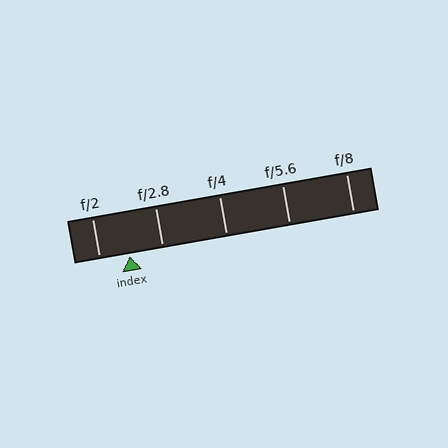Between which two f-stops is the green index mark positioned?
The index mark is between f/2 and f/2.8.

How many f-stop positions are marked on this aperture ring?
There are 5 f-stop positions marked.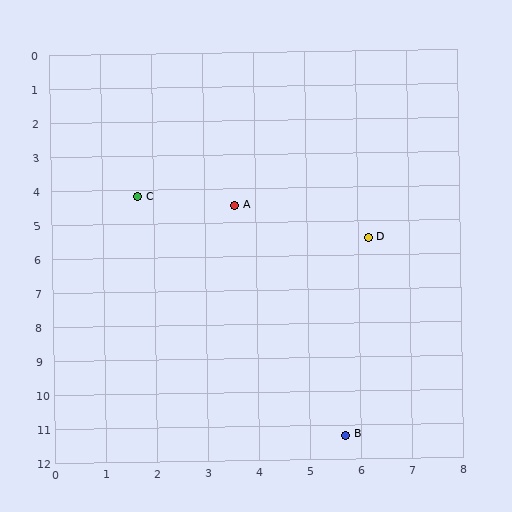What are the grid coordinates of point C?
Point C is at approximately (1.7, 4.2).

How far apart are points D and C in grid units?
Points D and C are about 4.7 grid units apart.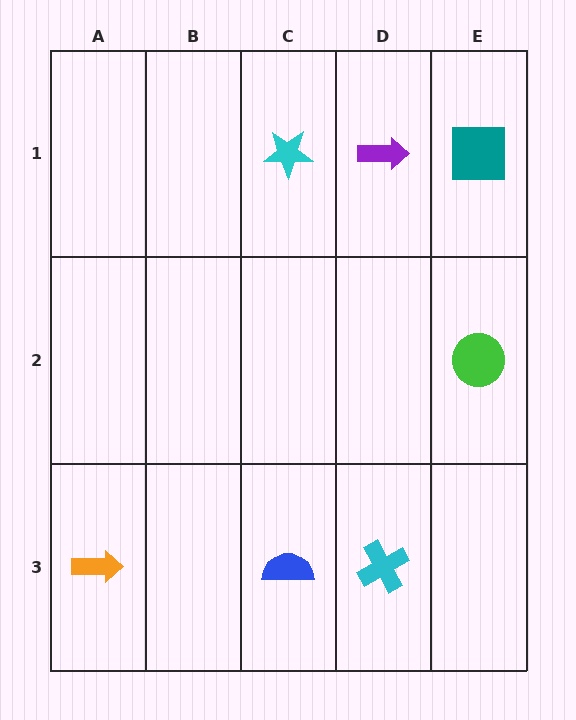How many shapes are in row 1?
3 shapes.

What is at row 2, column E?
A green circle.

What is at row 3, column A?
An orange arrow.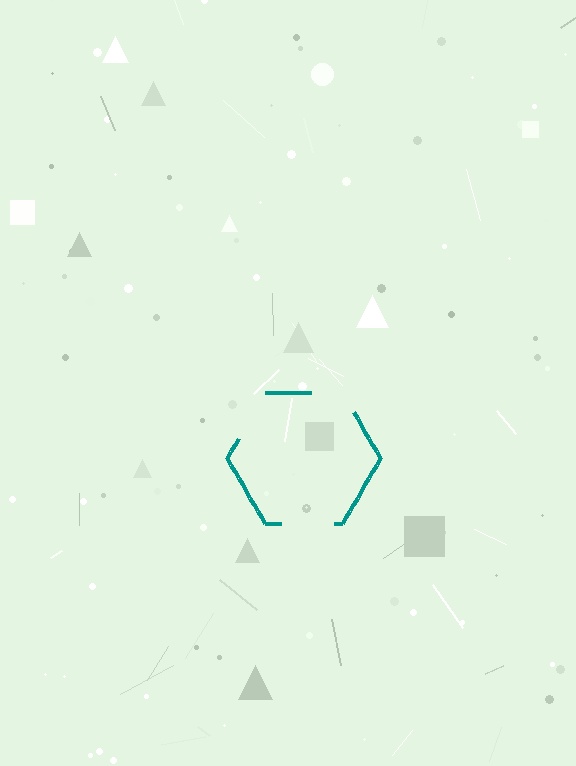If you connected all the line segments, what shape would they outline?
They would outline a hexagon.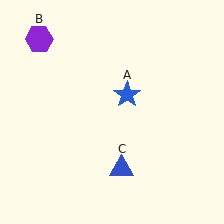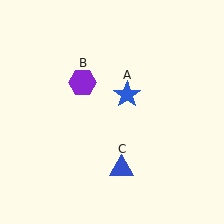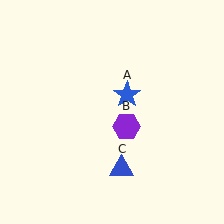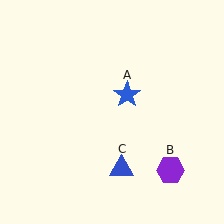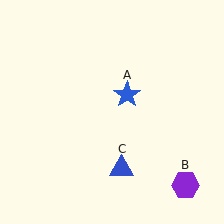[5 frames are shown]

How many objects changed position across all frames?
1 object changed position: purple hexagon (object B).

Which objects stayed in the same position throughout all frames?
Blue star (object A) and blue triangle (object C) remained stationary.